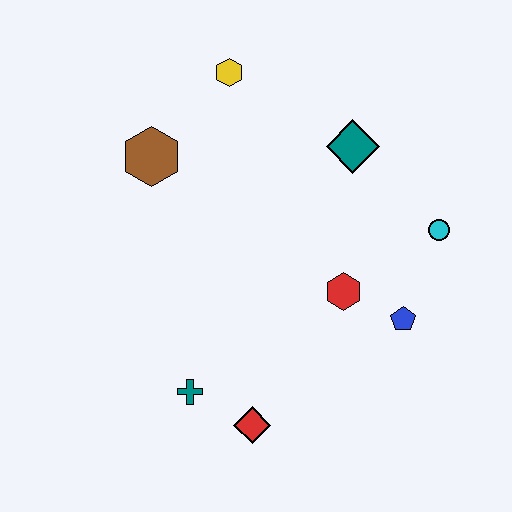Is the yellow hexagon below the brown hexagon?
No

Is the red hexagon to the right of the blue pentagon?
No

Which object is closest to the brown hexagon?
The yellow hexagon is closest to the brown hexagon.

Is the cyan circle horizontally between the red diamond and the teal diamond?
No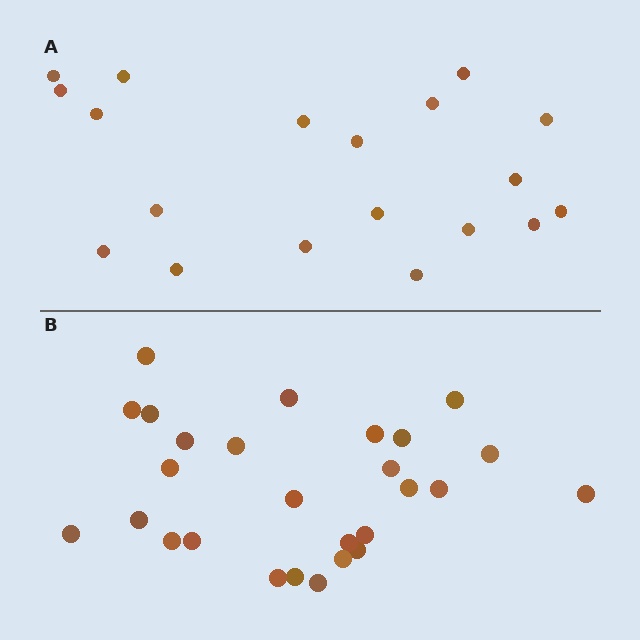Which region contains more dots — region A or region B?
Region B (the bottom region) has more dots.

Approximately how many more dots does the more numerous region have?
Region B has roughly 8 or so more dots than region A.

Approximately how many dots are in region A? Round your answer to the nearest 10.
About 20 dots. (The exact count is 19, which rounds to 20.)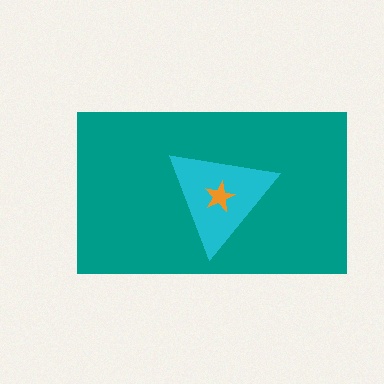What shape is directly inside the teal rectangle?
The cyan triangle.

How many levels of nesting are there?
3.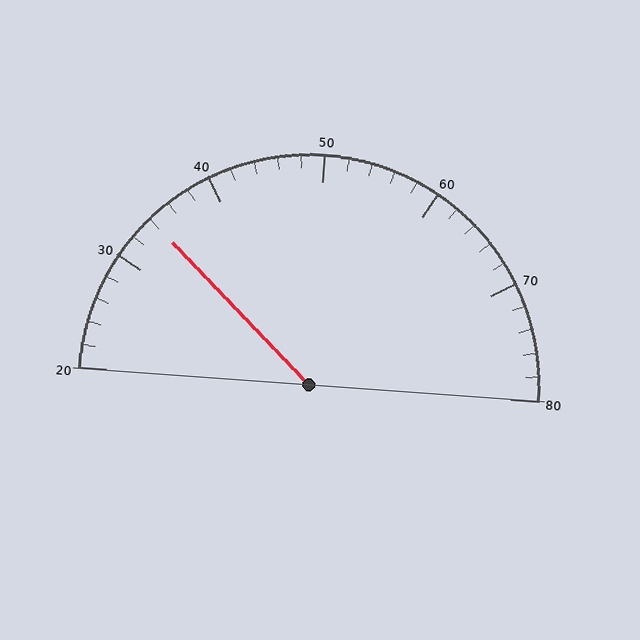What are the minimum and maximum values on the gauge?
The gauge ranges from 20 to 80.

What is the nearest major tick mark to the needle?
The nearest major tick mark is 30.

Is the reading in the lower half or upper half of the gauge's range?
The reading is in the lower half of the range (20 to 80).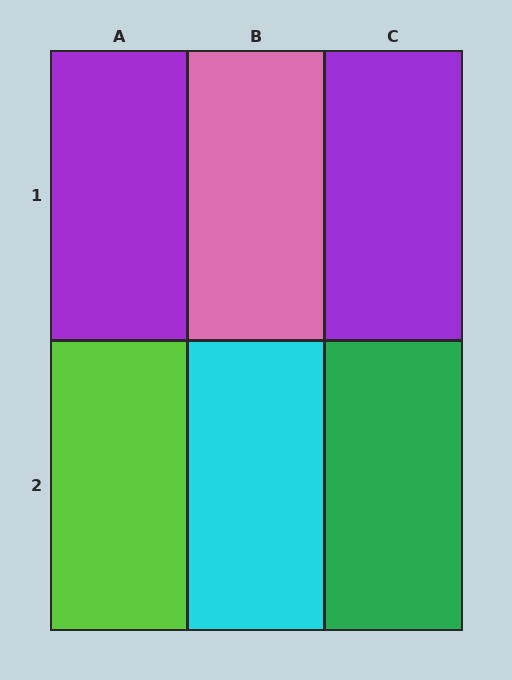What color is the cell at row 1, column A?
Purple.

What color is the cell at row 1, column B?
Pink.